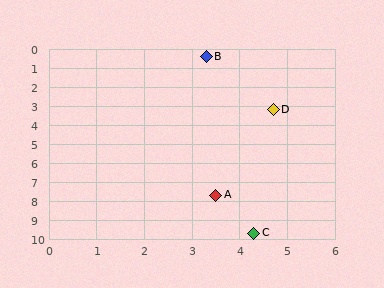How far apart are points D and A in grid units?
Points D and A are about 4.7 grid units apart.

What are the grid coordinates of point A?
Point A is at approximately (3.5, 7.7).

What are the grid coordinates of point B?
Point B is at approximately (3.3, 0.4).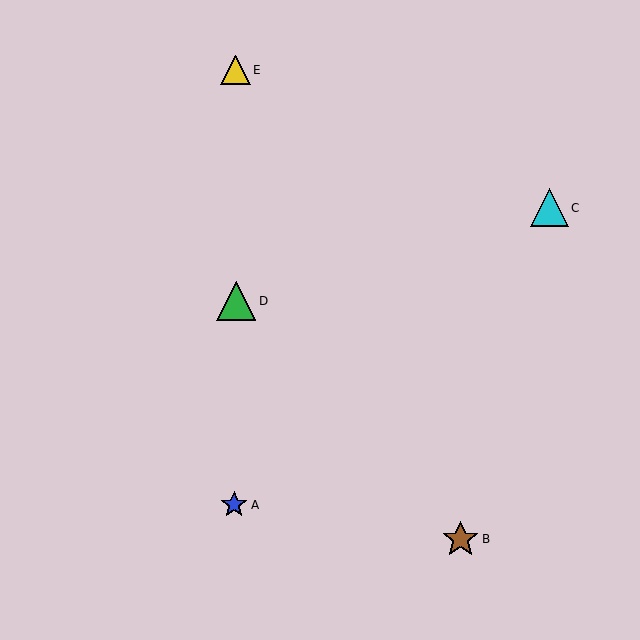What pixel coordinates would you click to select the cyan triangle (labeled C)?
Click at (549, 208) to select the cyan triangle C.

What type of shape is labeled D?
Shape D is a green triangle.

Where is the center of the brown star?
The center of the brown star is at (461, 539).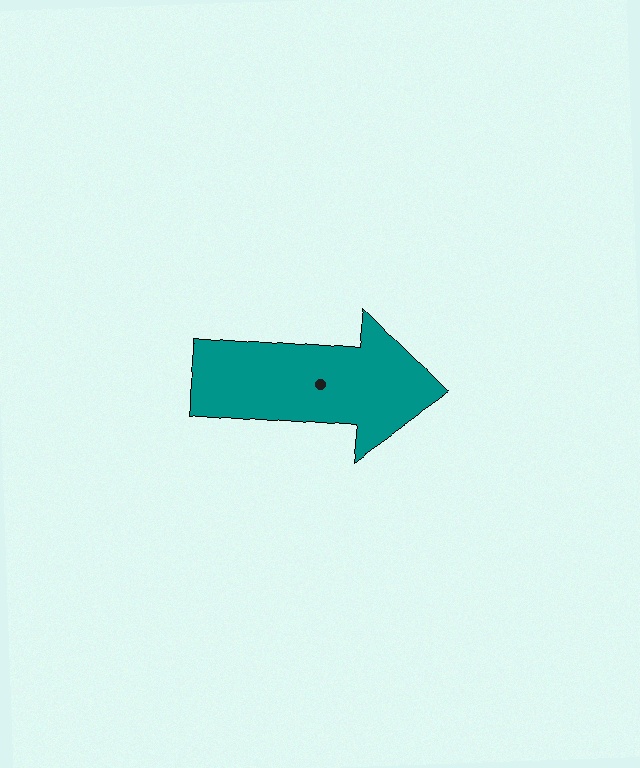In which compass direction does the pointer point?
East.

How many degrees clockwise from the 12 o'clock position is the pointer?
Approximately 95 degrees.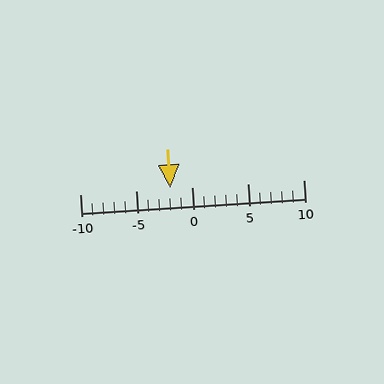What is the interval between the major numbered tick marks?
The major tick marks are spaced 5 units apart.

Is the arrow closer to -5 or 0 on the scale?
The arrow is closer to 0.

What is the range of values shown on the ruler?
The ruler shows values from -10 to 10.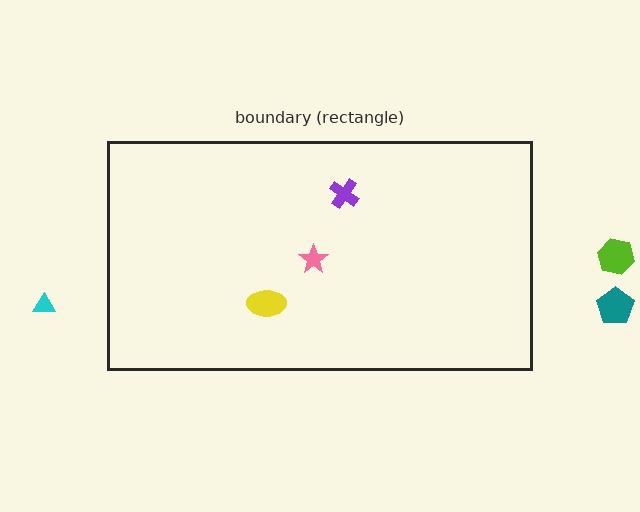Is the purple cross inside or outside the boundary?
Inside.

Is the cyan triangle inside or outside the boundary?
Outside.